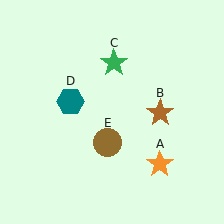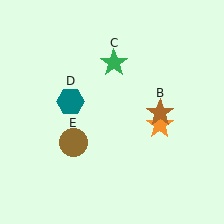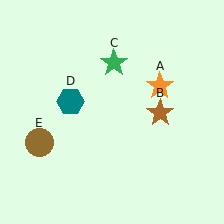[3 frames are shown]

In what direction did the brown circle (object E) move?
The brown circle (object E) moved left.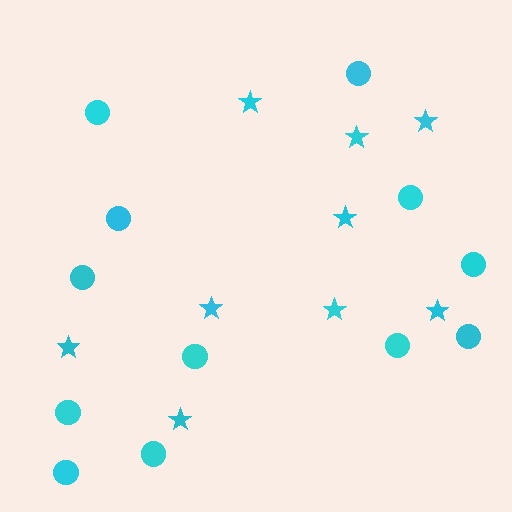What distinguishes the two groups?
There are 2 groups: one group of circles (12) and one group of stars (9).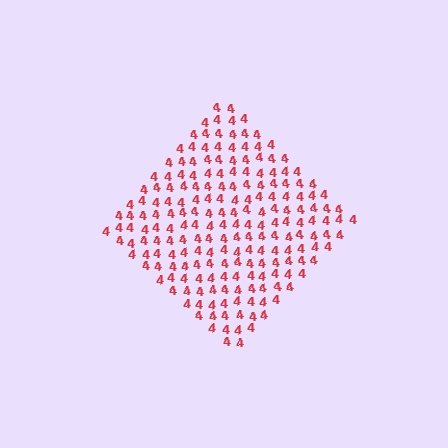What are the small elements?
The small elements are digit 4's.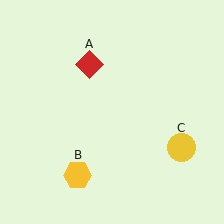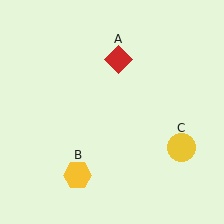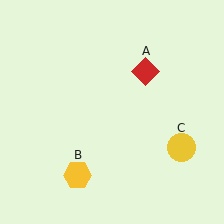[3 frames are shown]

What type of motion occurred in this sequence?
The red diamond (object A) rotated clockwise around the center of the scene.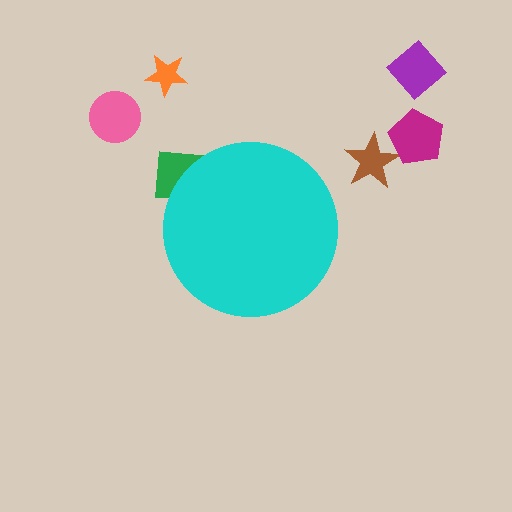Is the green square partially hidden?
Yes, the green square is partially hidden behind the cyan circle.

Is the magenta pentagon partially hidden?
No, the magenta pentagon is fully visible.